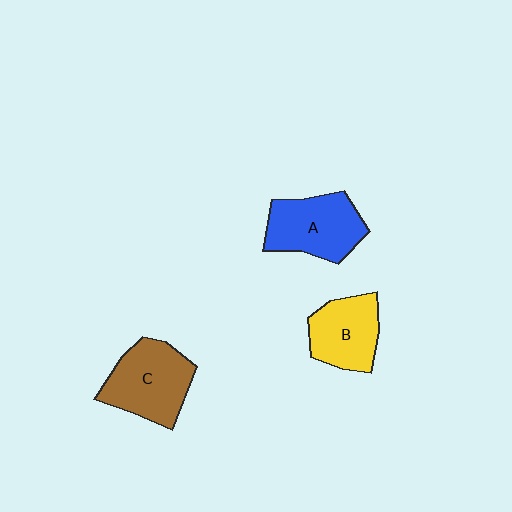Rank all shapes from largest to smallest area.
From largest to smallest: C (brown), A (blue), B (yellow).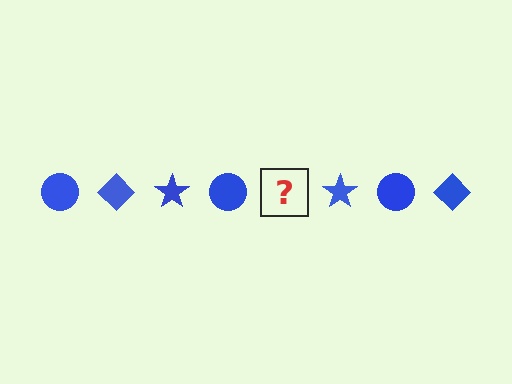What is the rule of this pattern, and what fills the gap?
The rule is that the pattern cycles through circle, diamond, star shapes in blue. The gap should be filled with a blue diamond.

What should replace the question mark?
The question mark should be replaced with a blue diamond.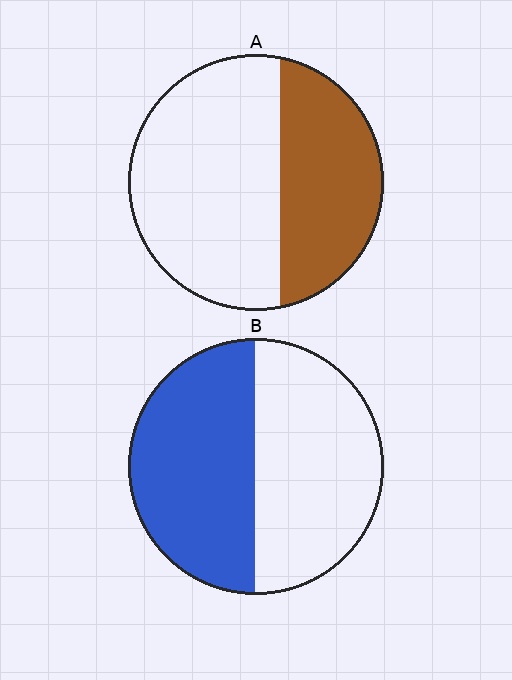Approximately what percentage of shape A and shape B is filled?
A is approximately 40% and B is approximately 50%.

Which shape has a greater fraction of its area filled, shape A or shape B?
Shape B.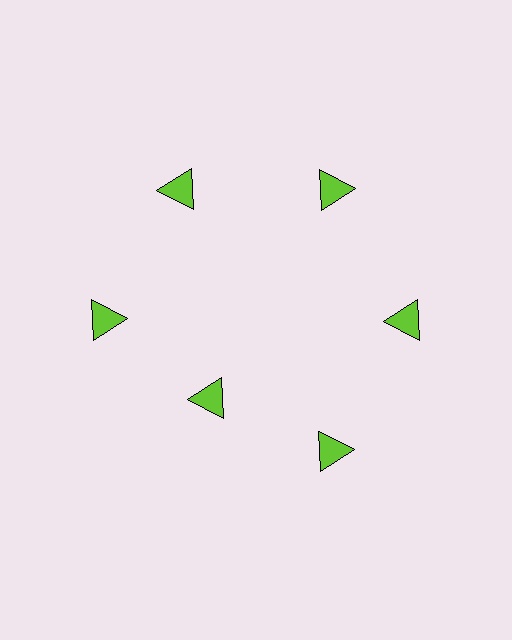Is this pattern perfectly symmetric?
No. The 6 lime triangles are arranged in a ring, but one element near the 7 o'clock position is pulled inward toward the center, breaking the 6-fold rotational symmetry.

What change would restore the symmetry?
The symmetry would be restored by moving it outward, back onto the ring so that all 6 triangles sit at equal angles and equal distance from the center.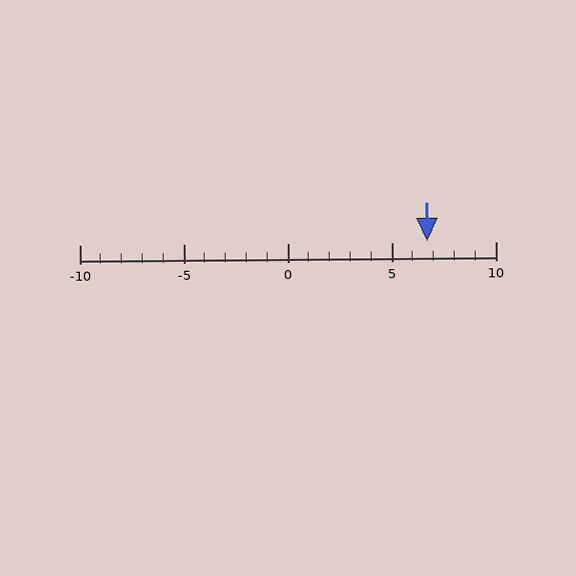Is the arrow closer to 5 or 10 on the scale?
The arrow is closer to 5.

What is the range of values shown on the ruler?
The ruler shows values from -10 to 10.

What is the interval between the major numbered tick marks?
The major tick marks are spaced 5 units apart.